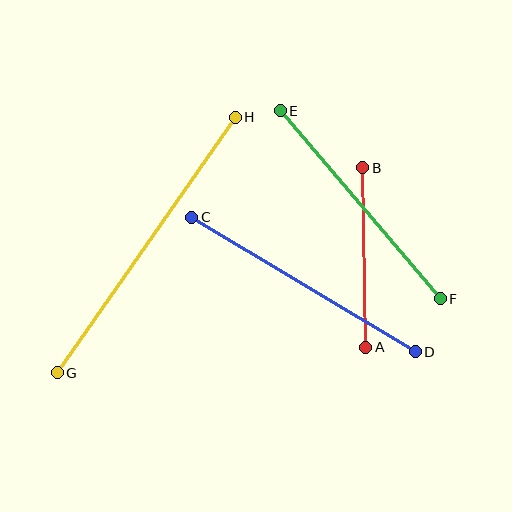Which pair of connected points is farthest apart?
Points G and H are farthest apart.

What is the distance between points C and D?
The distance is approximately 261 pixels.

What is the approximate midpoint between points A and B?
The midpoint is at approximately (364, 257) pixels.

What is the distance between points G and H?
The distance is approximately 312 pixels.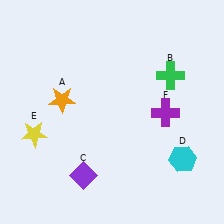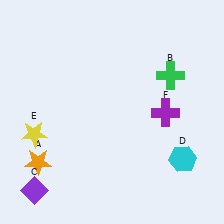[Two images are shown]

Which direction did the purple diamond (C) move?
The purple diamond (C) moved left.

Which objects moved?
The objects that moved are: the orange star (A), the purple diamond (C).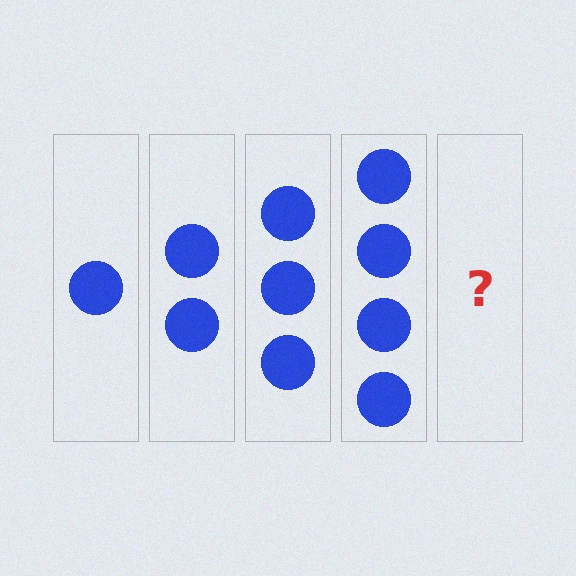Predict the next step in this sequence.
The next step is 5 circles.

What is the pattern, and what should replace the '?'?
The pattern is that each step adds one more circle. The '?' should be 5 circles.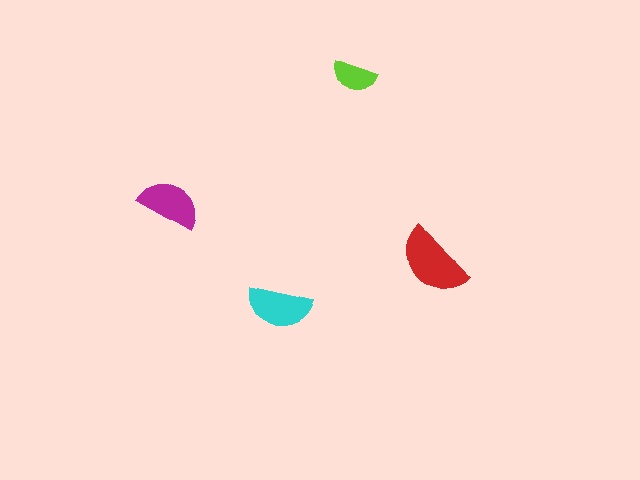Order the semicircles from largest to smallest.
the red one, the cyan one, the magenta one, the lime one.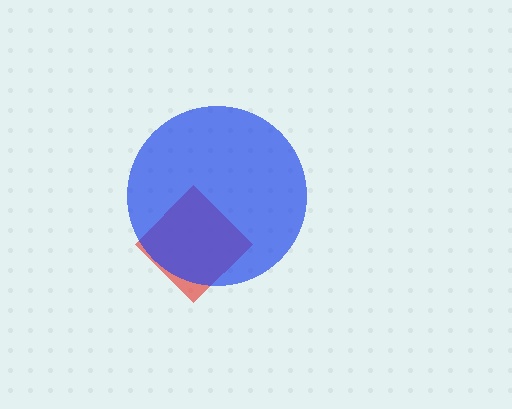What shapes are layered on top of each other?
The layered shapes are: a red diamond, a blue circle.